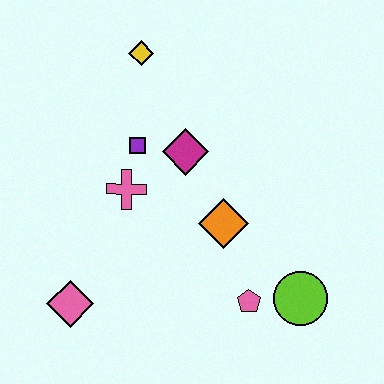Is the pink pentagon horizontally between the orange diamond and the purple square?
No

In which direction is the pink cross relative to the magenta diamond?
The pink cross is to the left of the magenta diamond.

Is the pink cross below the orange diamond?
No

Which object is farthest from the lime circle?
The yellow diamond is farthest from the lime circle.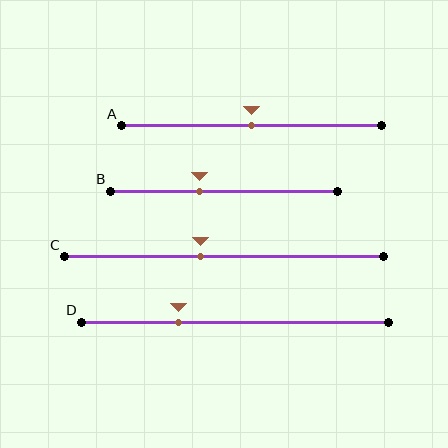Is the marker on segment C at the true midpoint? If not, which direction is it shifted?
No, the marker on segment C is shifted to the left by about 8% of the segment length.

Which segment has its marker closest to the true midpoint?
Segment A has its marker closest to the true midpoint.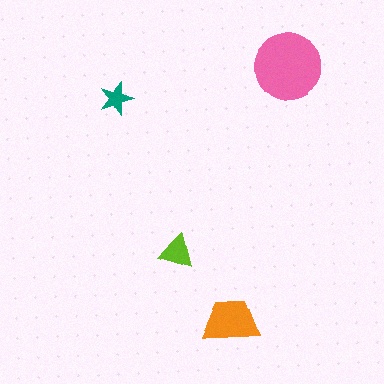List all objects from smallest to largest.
The teal star, the lime triangle, the orange trapezoid, the pink circle.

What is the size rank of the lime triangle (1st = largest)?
3rd.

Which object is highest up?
The pink circle is topmost.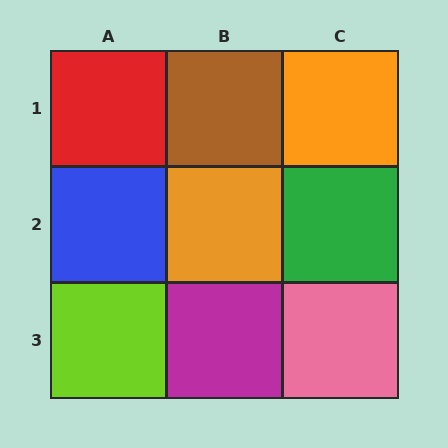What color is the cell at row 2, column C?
Green.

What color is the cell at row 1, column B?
Brown.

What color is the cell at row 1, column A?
Red.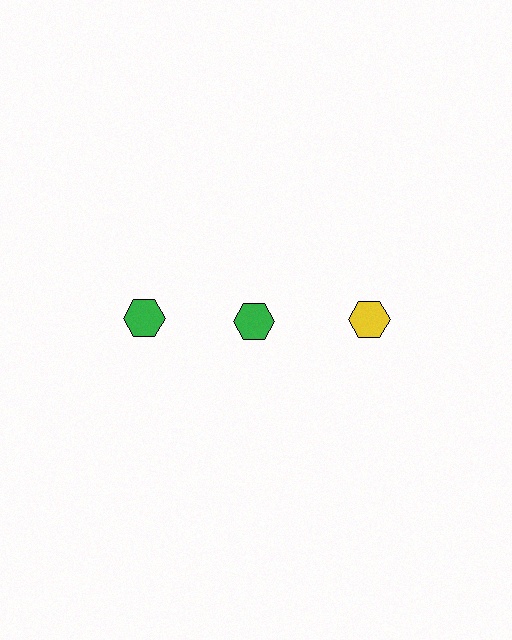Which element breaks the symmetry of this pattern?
The yellow hexagon in the top row, center column breaks the symmetry. All other shapes are green hexagons.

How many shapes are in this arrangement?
There are 3 shapes arranged in a grid pattern.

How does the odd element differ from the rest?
It has a different color: yellow instead of green.